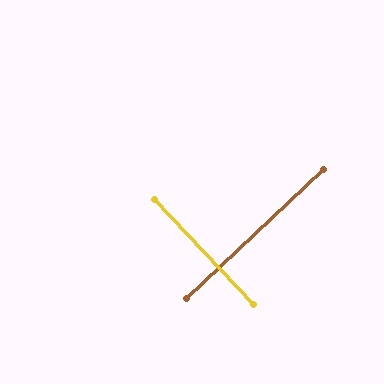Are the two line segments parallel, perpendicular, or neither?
Perpendicular — they meet at approximately 90°.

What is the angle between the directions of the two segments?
Approximately 90 degrees.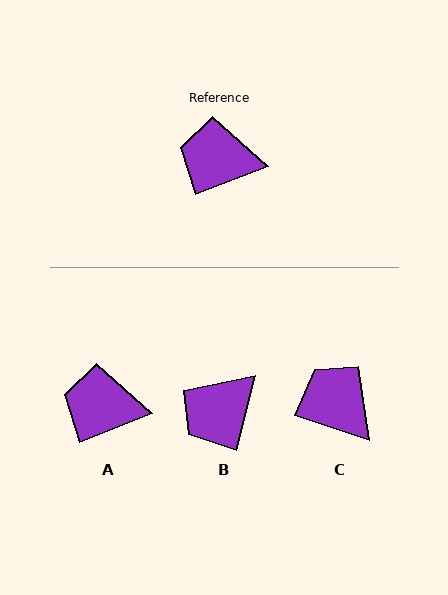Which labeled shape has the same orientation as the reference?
A.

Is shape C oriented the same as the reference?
No, it is off by about 40 degrees.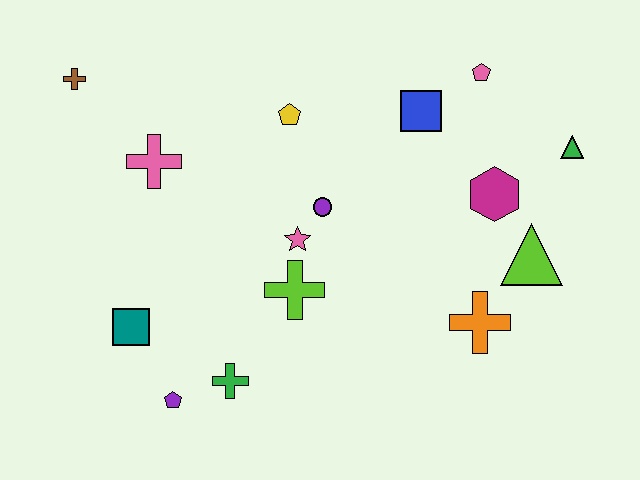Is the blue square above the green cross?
Yes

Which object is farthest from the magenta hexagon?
The brown cross is farthest from the magenta hexagon.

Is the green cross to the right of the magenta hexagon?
No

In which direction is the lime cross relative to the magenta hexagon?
The lime cross is to the left of the magenta hexagon.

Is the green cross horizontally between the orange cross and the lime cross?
No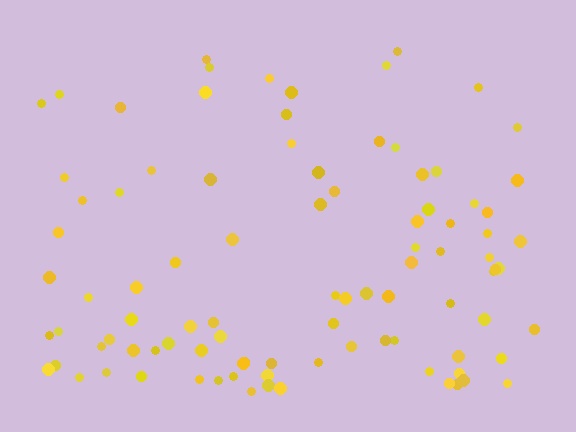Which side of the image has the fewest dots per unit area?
The top.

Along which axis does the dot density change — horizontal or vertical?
Vertical.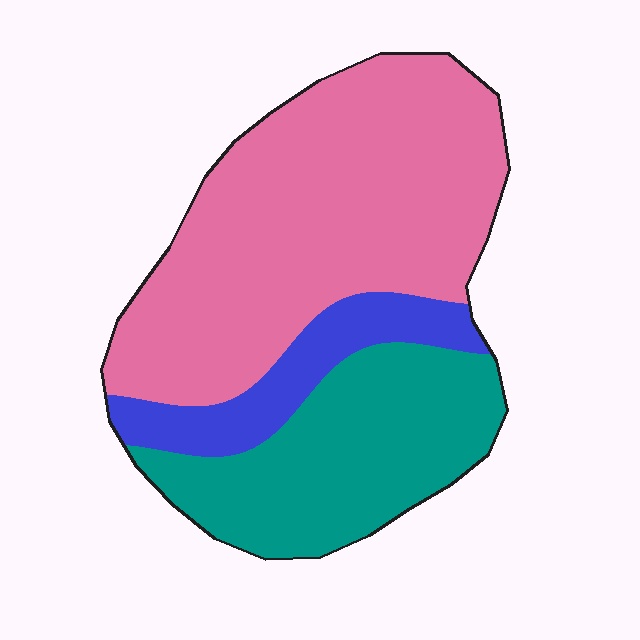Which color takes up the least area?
Blue, at roughly 15%.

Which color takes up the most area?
Pink, at roughly 55%.